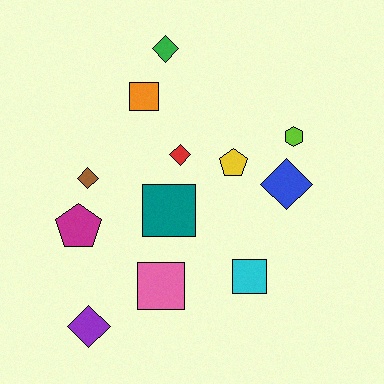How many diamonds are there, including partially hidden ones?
There are 5 diamonds.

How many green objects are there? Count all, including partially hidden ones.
There is 1 green object.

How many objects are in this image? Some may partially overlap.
There are 12 objects.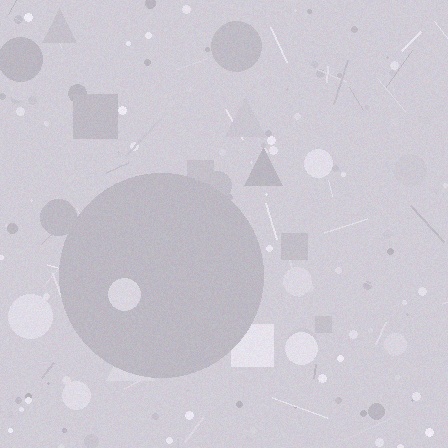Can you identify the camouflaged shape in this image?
The camouflaged shape is a circle.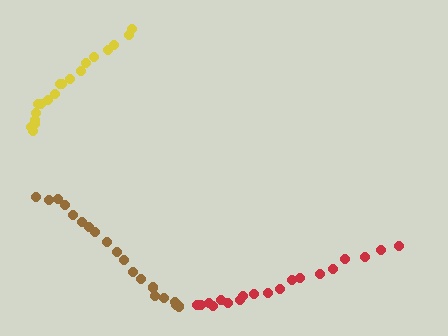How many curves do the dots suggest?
There are 3 distinct paths.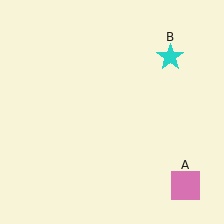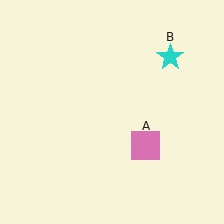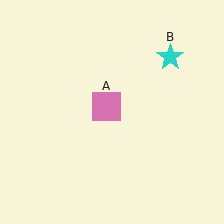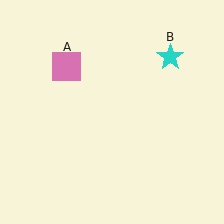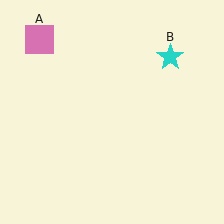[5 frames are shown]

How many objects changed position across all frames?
1 object changed position: pink square (object A).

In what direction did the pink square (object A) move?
The pink square (object A) moved up and to the left.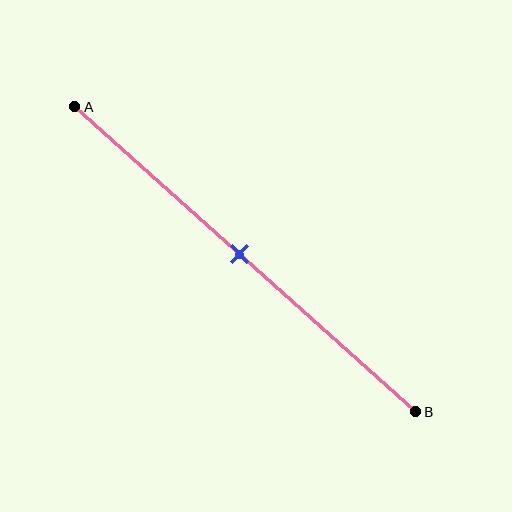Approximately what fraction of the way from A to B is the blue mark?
The blue mark is approximately 50% of the way from A to B.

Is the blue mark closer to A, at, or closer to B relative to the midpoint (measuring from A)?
The blue mark is approximately at the midpoint of segment AB.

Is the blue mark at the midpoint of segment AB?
Yes, the mark is approximately at the midpoint.